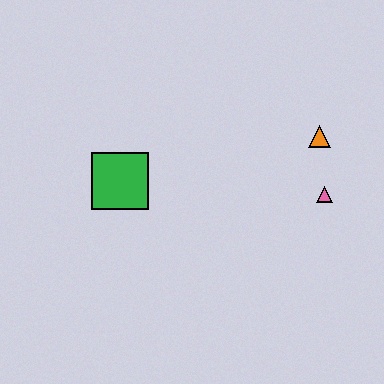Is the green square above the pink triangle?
Yes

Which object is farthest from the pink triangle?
The green square is farthest from the pink triangle.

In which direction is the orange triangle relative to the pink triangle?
The orange triangle is above the pink triangle.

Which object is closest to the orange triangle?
The pink triangle is closest to the orange triangle.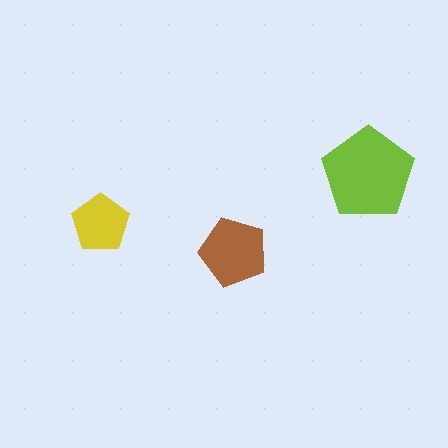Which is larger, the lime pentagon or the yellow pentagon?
The lime one.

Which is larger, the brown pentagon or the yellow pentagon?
The brown one.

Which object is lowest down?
The brown pentagon is bottommost.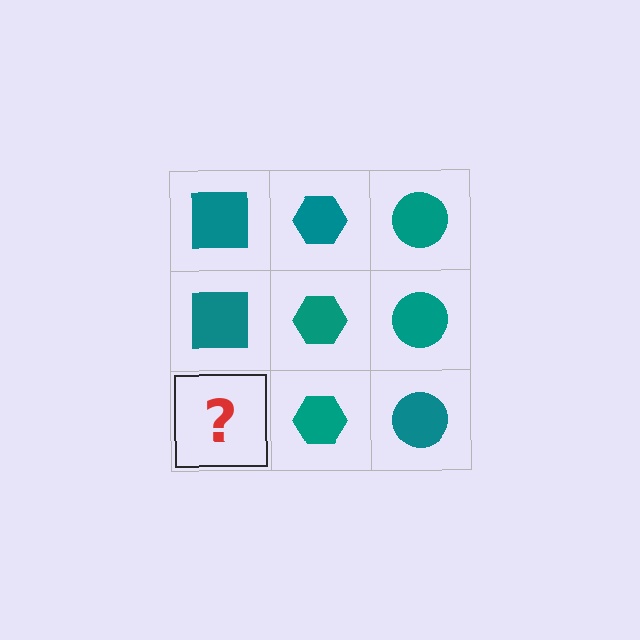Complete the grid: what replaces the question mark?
The question mark should be replaced with a teal square.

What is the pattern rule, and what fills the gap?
The rule is that each column has a consistent shape. The gap should be filled with a teal square.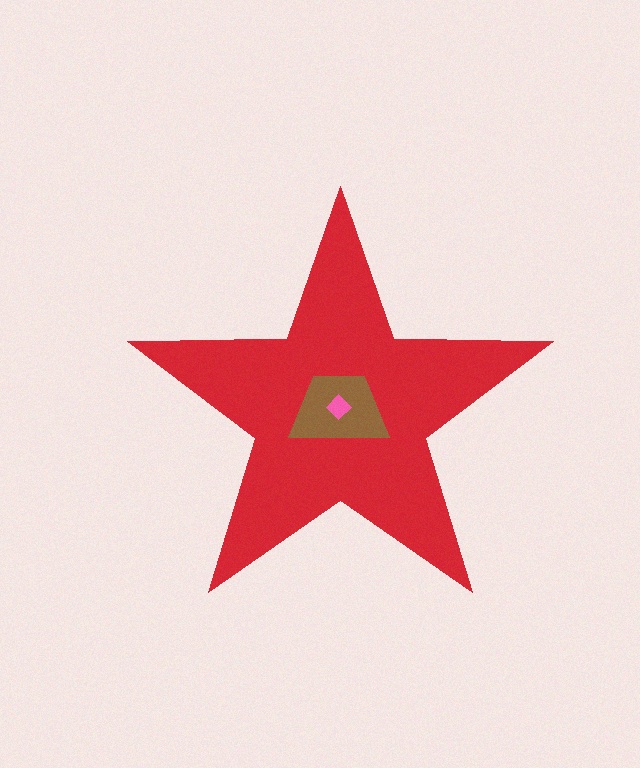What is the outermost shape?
The red star.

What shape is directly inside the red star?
The brown trapezoid.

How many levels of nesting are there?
3.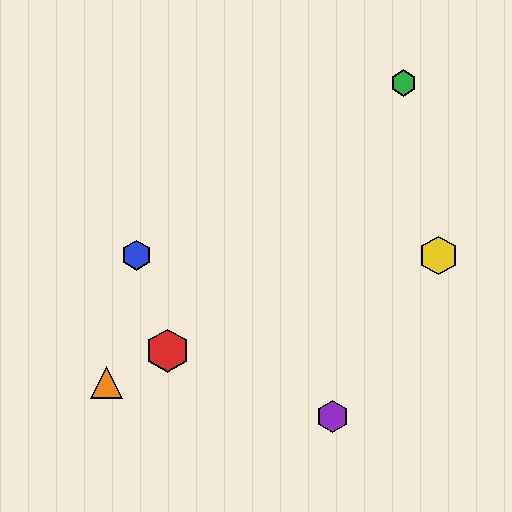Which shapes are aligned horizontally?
The blue hexagon, the yellow hexagon are aligned horizontally.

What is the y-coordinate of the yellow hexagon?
The yellow hexagon is at y≈255.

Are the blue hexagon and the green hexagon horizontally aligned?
No, the blue hexagon is at y≈255 and the green hexagon is at y≈83.